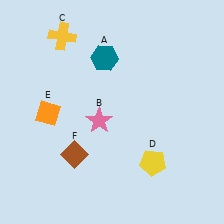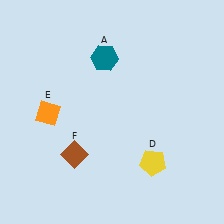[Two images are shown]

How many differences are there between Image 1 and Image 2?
There are 2 differences between the two images.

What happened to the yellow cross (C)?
The yellow cross (C) was removed in Image 2. It was in the top-left area of Image 1.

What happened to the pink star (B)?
The pink star (B) was removed in Image 2. It was in the bottom-left area of Image 1.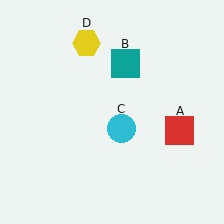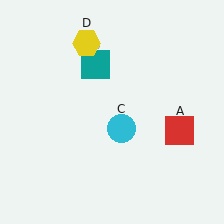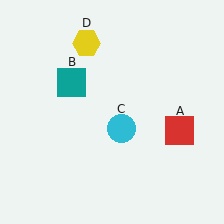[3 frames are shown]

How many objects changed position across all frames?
1 object changed position: teal square (object B).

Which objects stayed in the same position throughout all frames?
Red square (object A) and cyan circle (object C) and yellow hexagon (object D) remained stationary.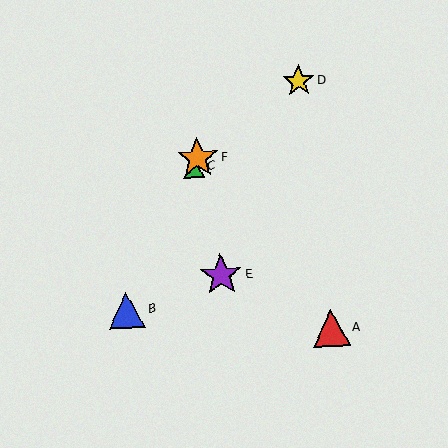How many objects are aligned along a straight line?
3 objects (B, C, F) are aligned along a straight line.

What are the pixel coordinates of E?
Object E is at (221, 275).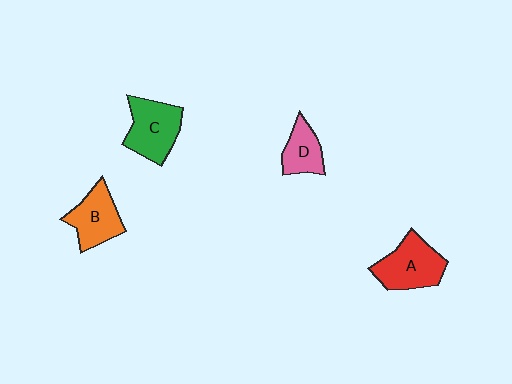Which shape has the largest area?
Shape A (red).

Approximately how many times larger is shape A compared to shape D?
Approximately 1.6 times.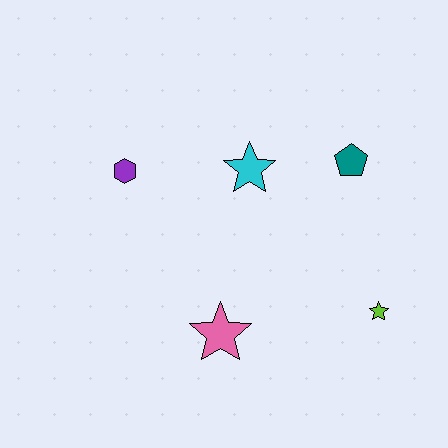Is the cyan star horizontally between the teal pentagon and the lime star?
No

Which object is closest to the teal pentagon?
The cyan star is closest to the teal pentagon.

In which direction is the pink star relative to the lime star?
The pink star is to the left of the lime star.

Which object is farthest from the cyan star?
The lime star is farthest from the cyan star.